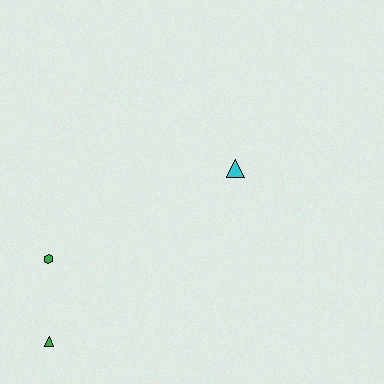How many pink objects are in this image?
There are no pink objects.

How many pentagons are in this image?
There are no pentagons.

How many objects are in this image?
There are 3 objects.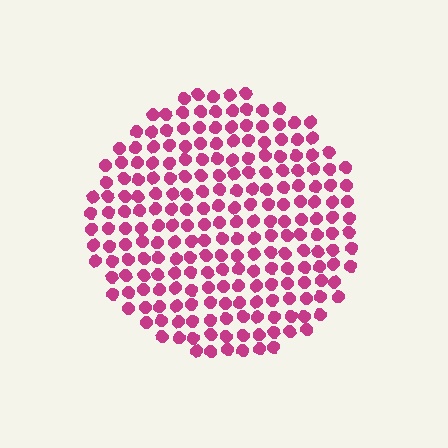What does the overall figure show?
The overall figure shows a circle.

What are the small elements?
The small elements are circles.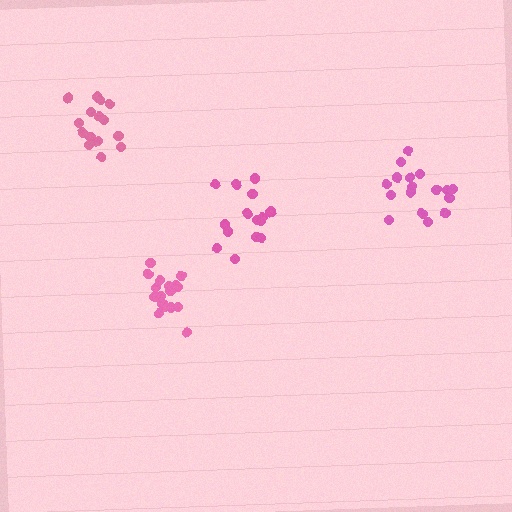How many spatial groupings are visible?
There are 4 spatial groupings.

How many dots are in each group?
Group 1: 15 dots, Group 2: 18 dots, Group 3: 15 dots, Group 4: 17 dots (65 total).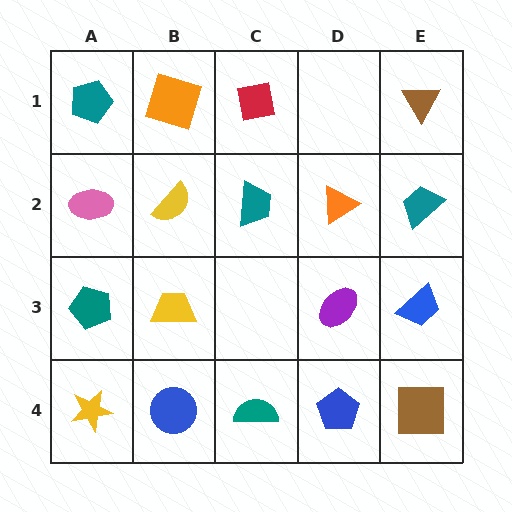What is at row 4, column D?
A blue pentagon.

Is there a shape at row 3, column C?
No, that cell is empty.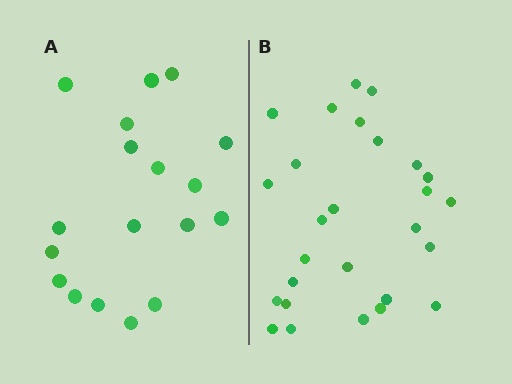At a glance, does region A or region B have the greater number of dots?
Region B (the right region) has more dots.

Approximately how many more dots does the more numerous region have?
Region B has roughly 8 or so more dots than region A.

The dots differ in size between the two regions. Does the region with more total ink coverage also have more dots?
No. Region A has more total ink coverage because its dots are larger, but region B actually contains more individual dots. Total area can be misleading — the number of items is what matters here.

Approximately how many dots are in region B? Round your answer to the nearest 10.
About 30 dots. (The exact count is 27, which rounds to 30.)